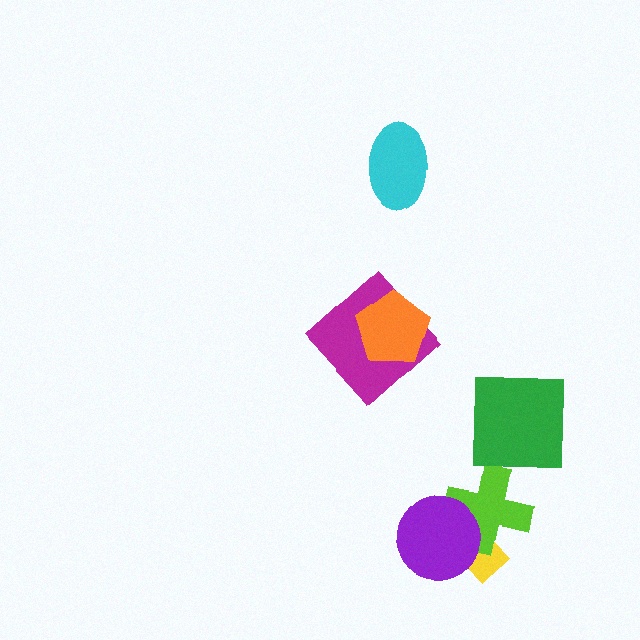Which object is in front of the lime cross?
The purple circle is in front of the lime cross.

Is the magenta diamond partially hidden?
Yes, it is partially covered by another shape.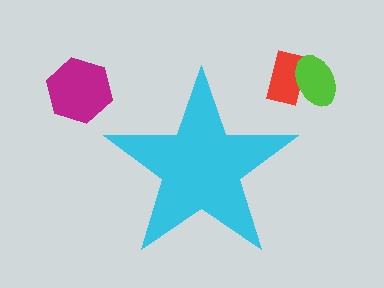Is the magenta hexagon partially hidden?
No, the magenta hexagon is fully visible.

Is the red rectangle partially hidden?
No, the red rectangle is fully visible.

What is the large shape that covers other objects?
A cyan star.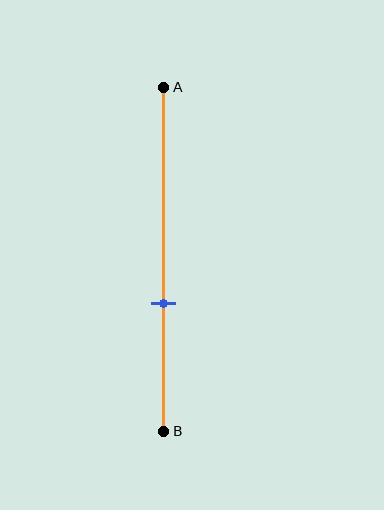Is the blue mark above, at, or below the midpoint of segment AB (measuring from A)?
The blue mark is below the midpoint of segment AB.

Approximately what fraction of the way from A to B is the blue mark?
The blue mark is approximately 65% of the way from A to B.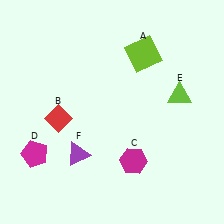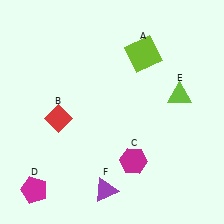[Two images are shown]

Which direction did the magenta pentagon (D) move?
The magenta pentagon (D) moved down.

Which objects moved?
The objects that moved are: the magenta pentagon (D), the purple triangle (F).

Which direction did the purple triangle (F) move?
The purple triangle (F) moved down.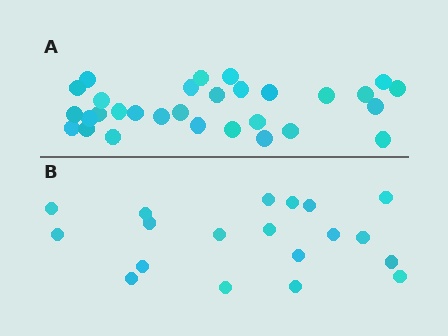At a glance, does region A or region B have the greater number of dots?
Region A (the top region) has more dots.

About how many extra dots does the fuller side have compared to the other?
Region A has roughly 12 or so more dots than region B.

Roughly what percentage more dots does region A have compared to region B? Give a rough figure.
About 60% more.